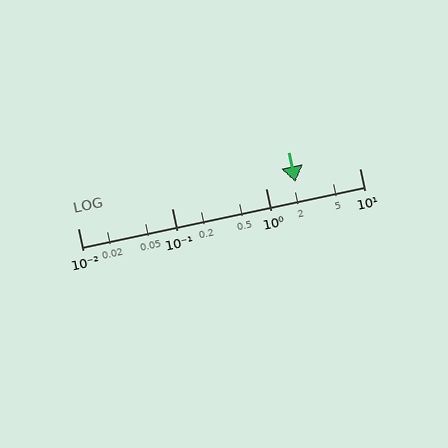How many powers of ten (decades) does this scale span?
The scale spans 3 decades, from 0.01 to 10.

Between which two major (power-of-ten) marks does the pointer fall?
The pointer is between 1 and 10.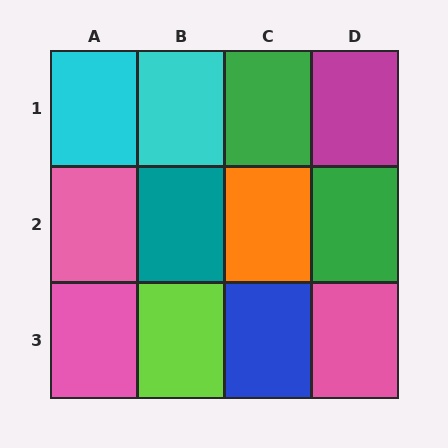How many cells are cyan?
2 cells are cyan.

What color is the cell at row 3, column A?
Pink.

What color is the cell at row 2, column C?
Orange.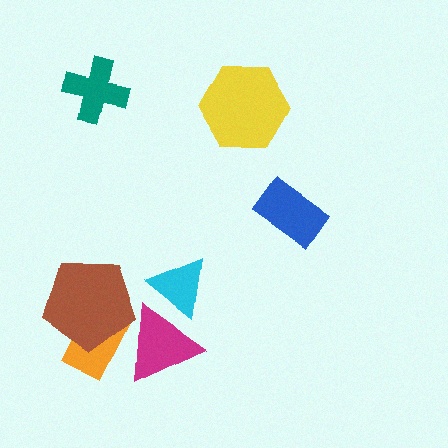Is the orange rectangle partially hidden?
Yes, it is partially covered by another shape.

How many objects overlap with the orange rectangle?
2 objects overlap with the orange rectangle.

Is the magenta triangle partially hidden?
Yes, it is partially covered by another shape.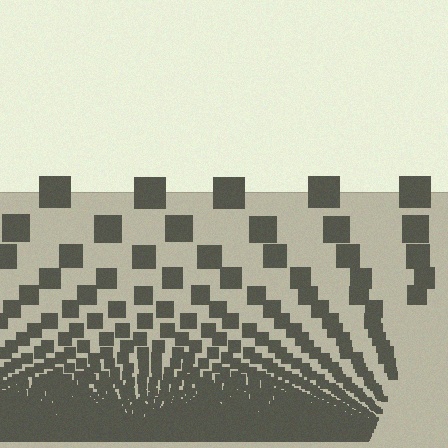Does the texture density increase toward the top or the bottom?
Density increases toward the bottom.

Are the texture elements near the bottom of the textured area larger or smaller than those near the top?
Smaller. The gradient is inverted — elements near the bottom are smaller and denser.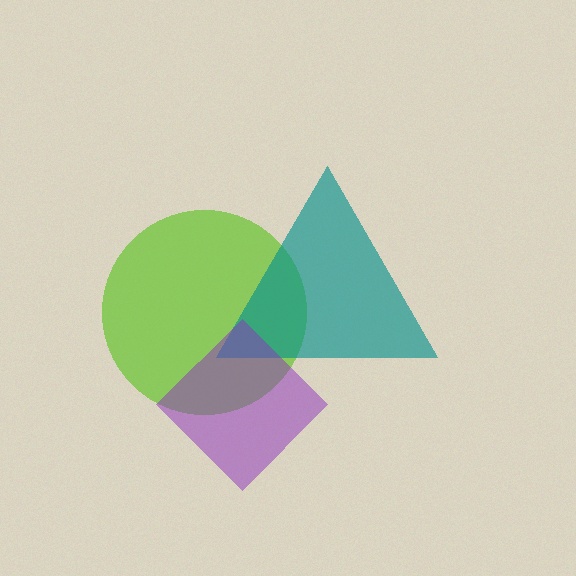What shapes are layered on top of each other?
The layered shapes are: a lime circle, a teal triangle, a purple diamond.